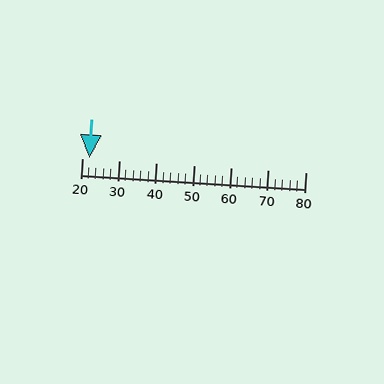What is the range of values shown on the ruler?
The ruler shows values from 20 to 80.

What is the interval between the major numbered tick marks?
The major tick marks are spaced 10 units apart.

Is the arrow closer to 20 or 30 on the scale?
The arrow is closer to 20.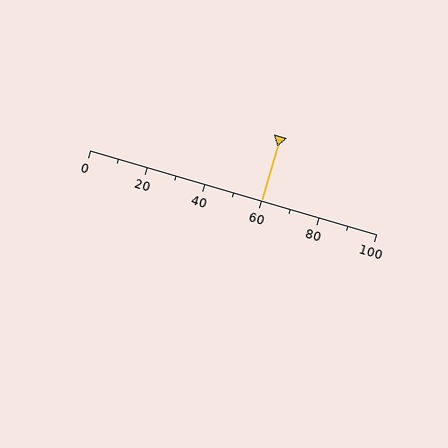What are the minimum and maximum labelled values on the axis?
The axis runs from 0 to 100.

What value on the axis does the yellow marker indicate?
The marker indicates approximately 60.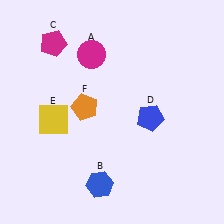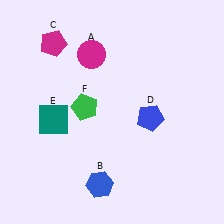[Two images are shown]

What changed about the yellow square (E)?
In Image 1, E is yellow. In Image 2, it changed to teal.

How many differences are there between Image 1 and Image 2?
There are 2 differences between the two images.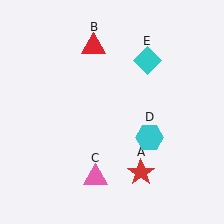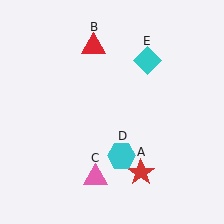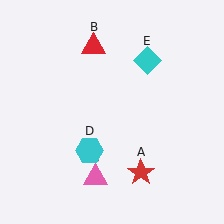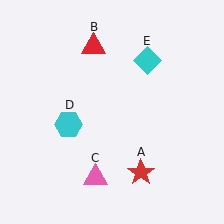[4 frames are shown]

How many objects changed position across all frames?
1 object changed position: cyan hexagon (object D).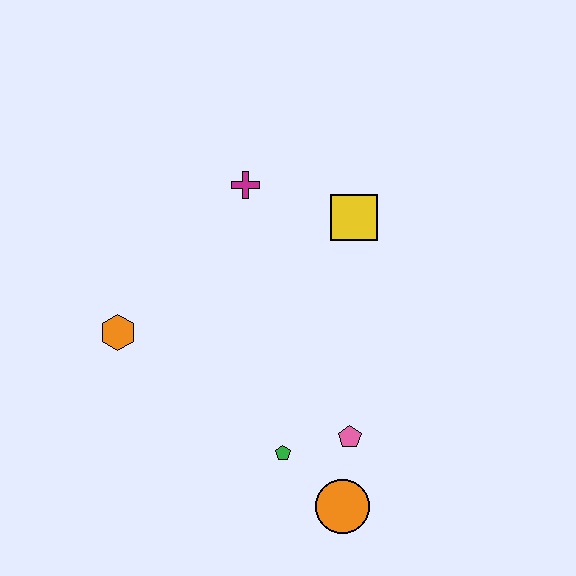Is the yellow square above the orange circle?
Yes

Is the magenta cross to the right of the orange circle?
No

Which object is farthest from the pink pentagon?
The magenta cross is farthest from the pink pentagon.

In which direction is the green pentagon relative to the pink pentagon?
The green pentagon is to the left of the pink pentagon.